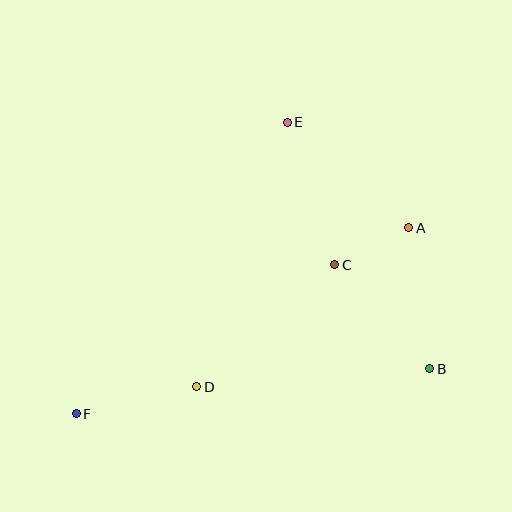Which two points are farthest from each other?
Points A and F are farthest from each other.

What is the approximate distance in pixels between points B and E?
The distance between B and E is approximately 285 pixels.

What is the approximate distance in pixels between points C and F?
The distance between C and F is approximately 299 pixels.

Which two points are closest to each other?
Points A and C are closest to each other.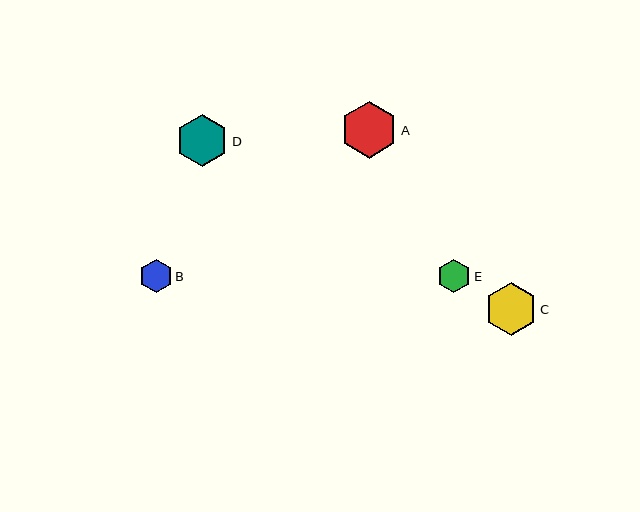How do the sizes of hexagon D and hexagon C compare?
Hexagon D and hexagon C are approximately the same size.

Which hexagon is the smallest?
Hexagon B is the smallest with a size of approximately 33 pixels.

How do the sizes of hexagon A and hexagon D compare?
Hexagon A and hexagon D are approximately the same size.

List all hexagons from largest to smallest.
From largest to smallest: A, D, C, E, B.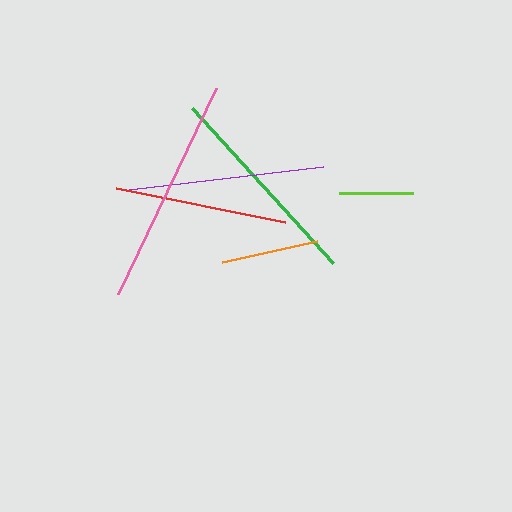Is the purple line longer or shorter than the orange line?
The purple line is longer than the orange line.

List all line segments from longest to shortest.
From longest to shortest: pink, green, purple, red, orange, lime.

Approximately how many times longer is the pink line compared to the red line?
The pink line is approximately 1.3 times the length of the red line.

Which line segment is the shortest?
The lime line is the shortest at approximately 75 pixels.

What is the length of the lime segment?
The lime segment is approximately 75 pixels long.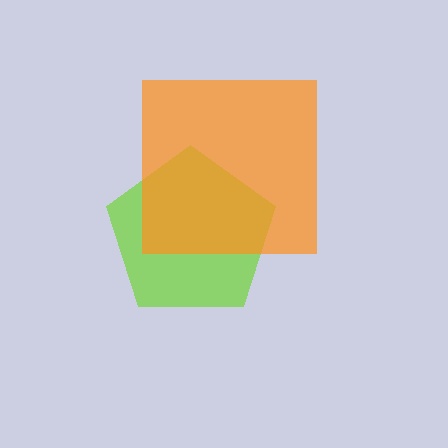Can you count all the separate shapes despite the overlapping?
Yes, there are 2 separate shapes.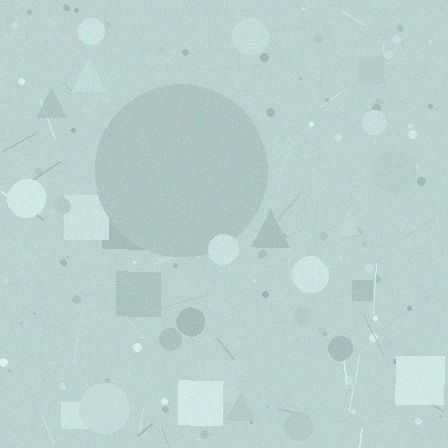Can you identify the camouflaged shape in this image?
The camouflaged shape is a circle.